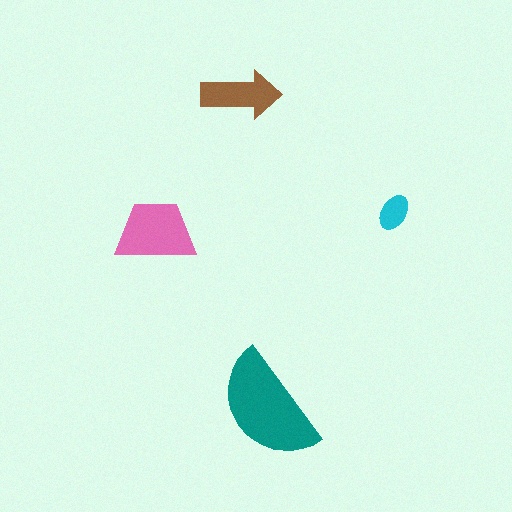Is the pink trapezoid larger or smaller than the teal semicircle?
Smaller.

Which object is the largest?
The teal semicircle.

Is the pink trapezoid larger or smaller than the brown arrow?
Larger.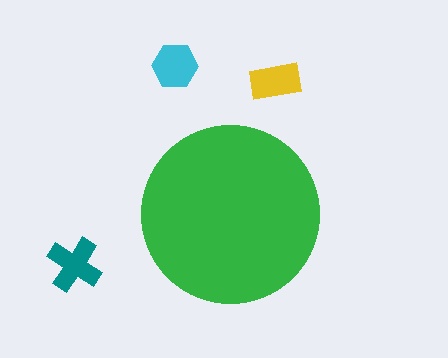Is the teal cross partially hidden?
No, the teal cross is fully visible.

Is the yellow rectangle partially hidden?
No, the yellow rectangle is fully visible.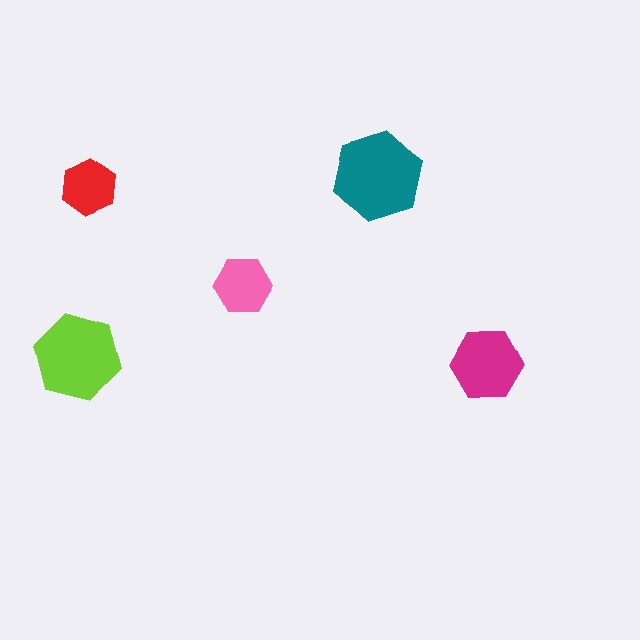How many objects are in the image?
There are 5 objects in the image.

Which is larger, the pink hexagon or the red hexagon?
The pink one.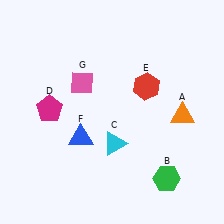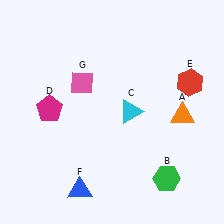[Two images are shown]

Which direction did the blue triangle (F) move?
The blue triangle (F) moved down.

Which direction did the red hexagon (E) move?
The red hexagon (E) moved right.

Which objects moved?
The objects that moved are: the cyan triangle (C), the red hexagon (E), the blue triangle (F).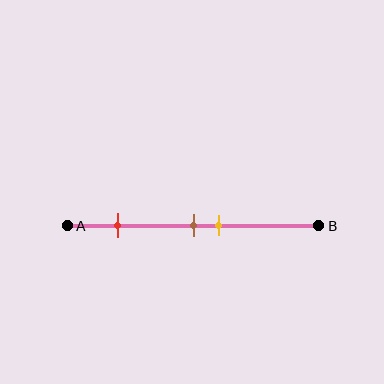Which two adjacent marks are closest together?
The brown and yellow marks are the closest adjacent pair.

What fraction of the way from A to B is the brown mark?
The brown mark is approximately 50% (0.5) of the way from A to B.